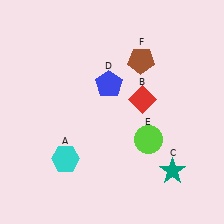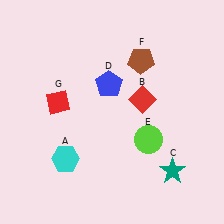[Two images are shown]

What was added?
A red diamond (G) was added in Image 2.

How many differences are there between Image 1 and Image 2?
There is 1 difference between the two images.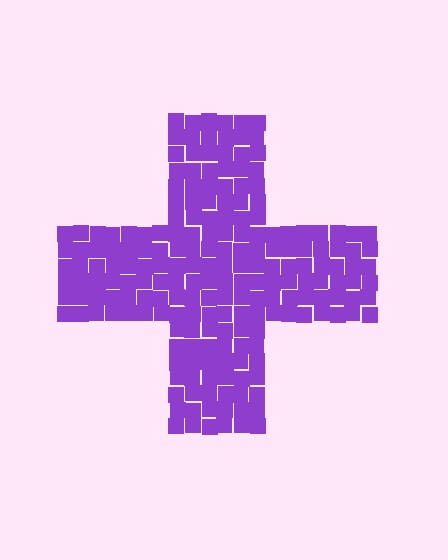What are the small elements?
The small elements are squares.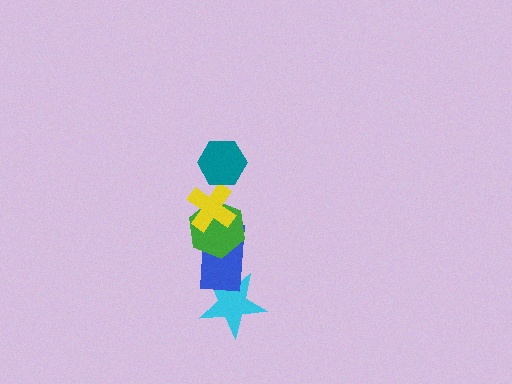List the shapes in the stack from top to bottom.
From top to bottom: the teal hexagon, the yellow cross, the green hexagon, the blue rectangle, the cyan star.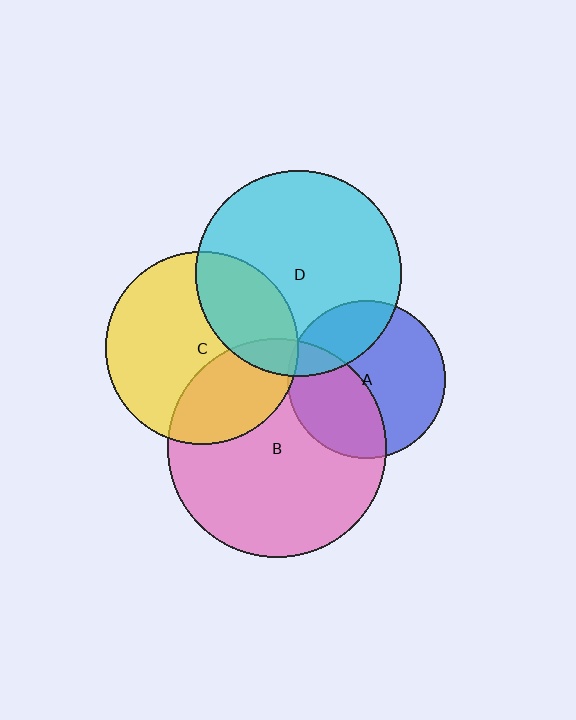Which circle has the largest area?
Circle B (pink).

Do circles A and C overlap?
Yes.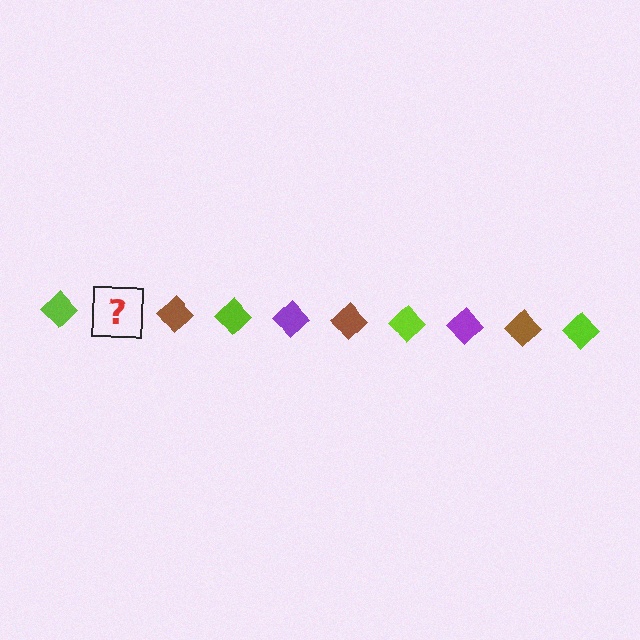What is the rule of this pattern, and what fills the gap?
The rule is that the pattern cycles through lime, purple, brown diamonds. The gap should be filled with a purple diamond.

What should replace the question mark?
The question mark should be replaced with a purple diamond.